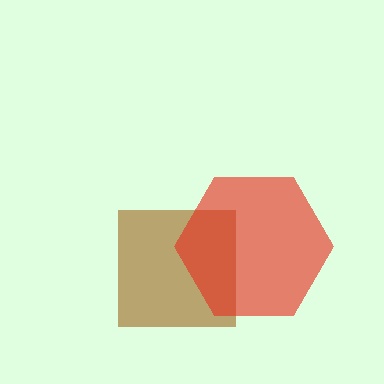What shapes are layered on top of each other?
The layered shapes are: a brown square, a red hexagon.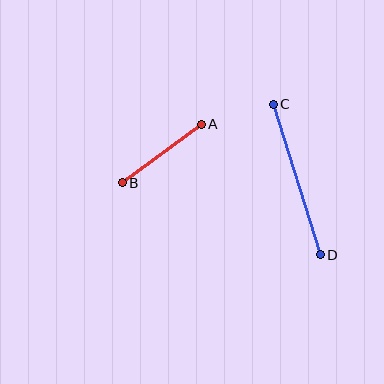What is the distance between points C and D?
The distance is approximately 158 pixels.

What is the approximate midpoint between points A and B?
The midpoint is at approximately (162, 154) pixels.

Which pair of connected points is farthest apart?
Points C and D are farthest apart.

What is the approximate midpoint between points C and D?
The midpoint is at approximately (297, 179) pixels.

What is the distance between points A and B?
The distance is approximately 98 pixels.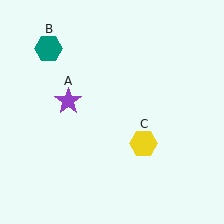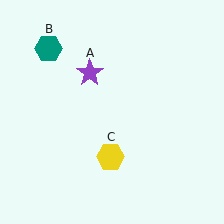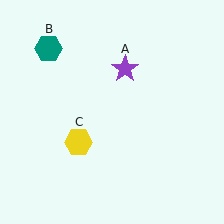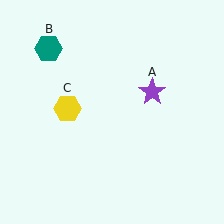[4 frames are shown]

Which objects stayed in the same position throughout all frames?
Teal hexagon (object B) remained stationary.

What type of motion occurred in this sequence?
The purple star (object A), yellow hexagon (object C) rotated clockwise around the center of the scene.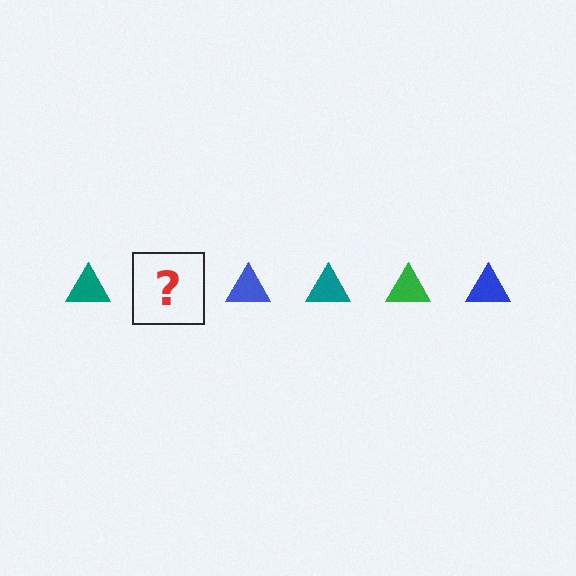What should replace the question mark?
The question mark should be replaced with a green triangle.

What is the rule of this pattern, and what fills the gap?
The rule is that the pattern cycles through teal, green, blue triangles. The gap should be filled with a green triangle.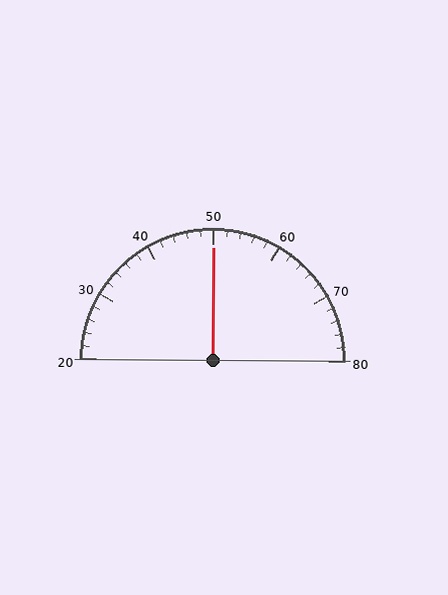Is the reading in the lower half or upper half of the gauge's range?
The reading is in the upper half of the range (20 to 80).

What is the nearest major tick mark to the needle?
The nearest major tick mark is 50.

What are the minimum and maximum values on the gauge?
The gauge ranges from 20 to 80.